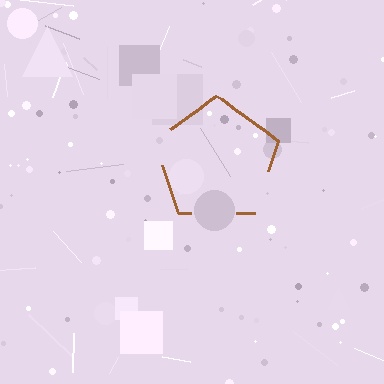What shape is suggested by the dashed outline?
The dashed outline suggests a pentagon.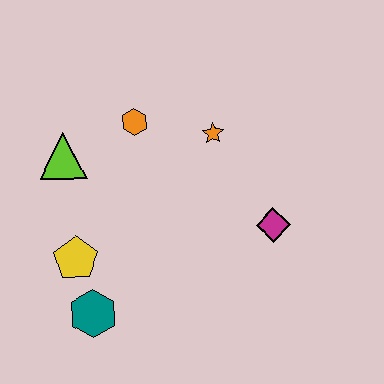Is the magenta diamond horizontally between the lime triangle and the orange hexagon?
No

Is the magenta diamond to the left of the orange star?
No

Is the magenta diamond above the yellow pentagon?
Yes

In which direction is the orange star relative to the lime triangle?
The orange star is to the right of the lime triangle.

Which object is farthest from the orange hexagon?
The teal hexagon is farthest from the orange hexagon.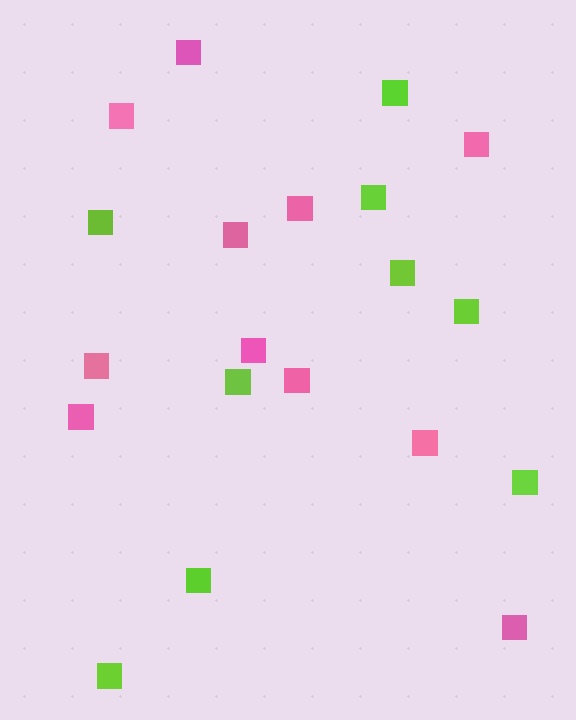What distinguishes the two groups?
There are 2 groups: one group of pink squares (11) and one group of lime squares (9).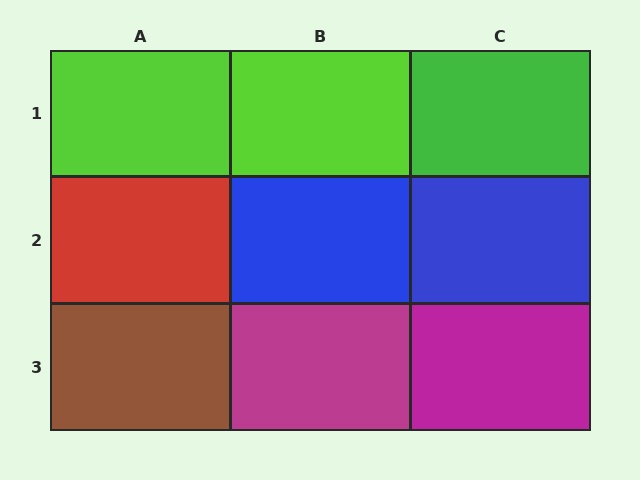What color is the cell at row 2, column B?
Blue.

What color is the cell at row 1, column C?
Green.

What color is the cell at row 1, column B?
Lime.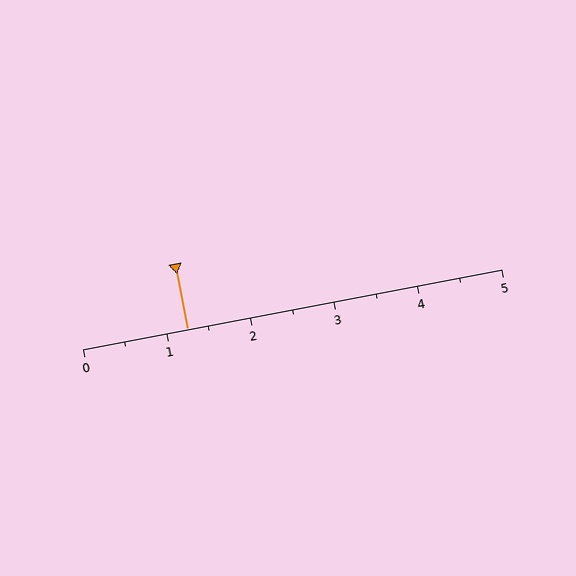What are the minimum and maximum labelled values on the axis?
The axis runs from 0 to 5.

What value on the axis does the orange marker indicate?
The marker indicates approximately 1.2.